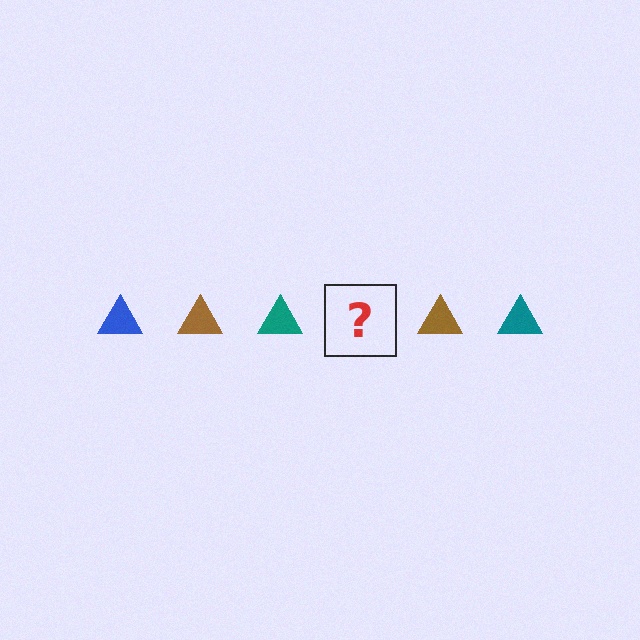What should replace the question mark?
The question mark should be replaced with a blue triangle.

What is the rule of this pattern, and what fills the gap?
The rule is that the pattern cycles through blue, brown, teal triangles. The gap should be filled with a blue triangle.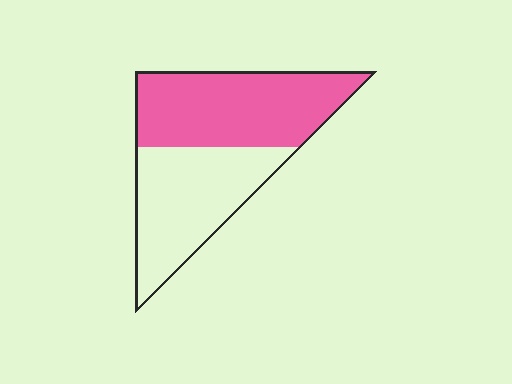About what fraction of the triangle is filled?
About one half (1/2).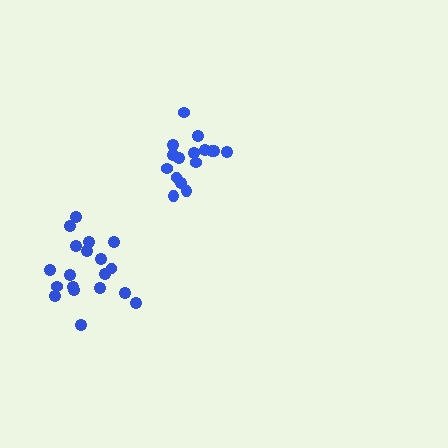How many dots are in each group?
Group 1: 19 dots, Group 2: 16 dots (35 total).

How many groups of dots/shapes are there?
There are 2 groups.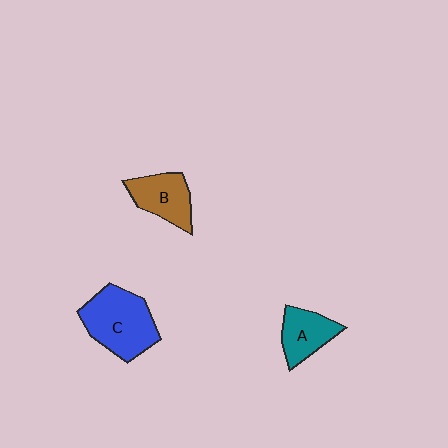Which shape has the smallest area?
Shape A (teal).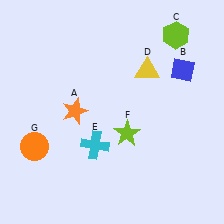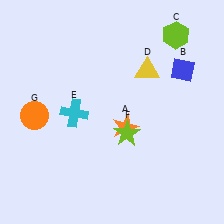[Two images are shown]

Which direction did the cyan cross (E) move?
The cyan cross (E) moved up.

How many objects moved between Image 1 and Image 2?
3 objects moved between the two images.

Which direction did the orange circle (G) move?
The orange circle (G) moved up.